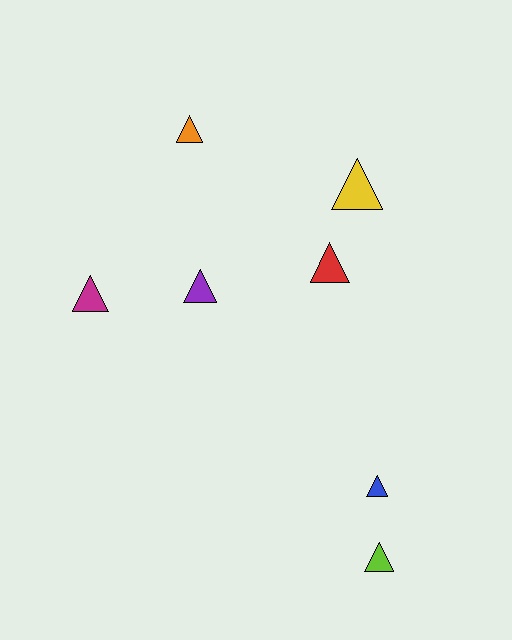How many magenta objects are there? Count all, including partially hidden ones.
There is 1 magenta object.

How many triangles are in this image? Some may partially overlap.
There are 7 triangles.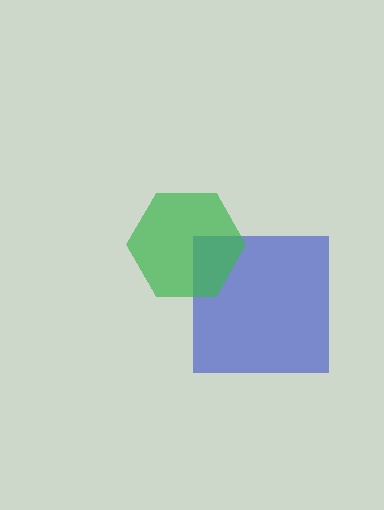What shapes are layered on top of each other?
The layered shapes are: a blue square, a green hexagon.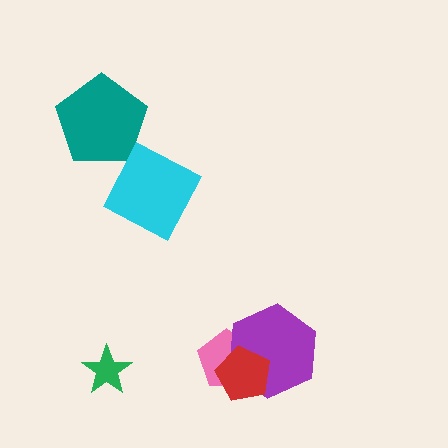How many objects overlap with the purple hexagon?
2 objects overlap with the purple hexagon.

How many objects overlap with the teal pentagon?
0 objects overlap with the teal pentagon.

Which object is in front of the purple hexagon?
The red pentagon is in front of the purple hexagon.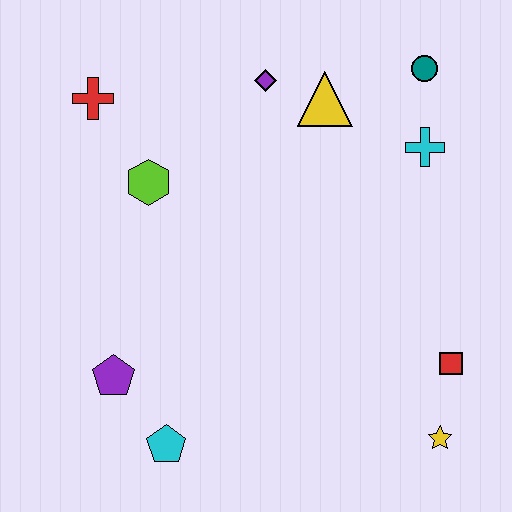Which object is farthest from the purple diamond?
The yellow star is farthest from the purple diamond.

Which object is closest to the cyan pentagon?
The purple pentagon is closest to the cyan pentagon.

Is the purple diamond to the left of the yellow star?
Yes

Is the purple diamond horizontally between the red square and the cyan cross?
No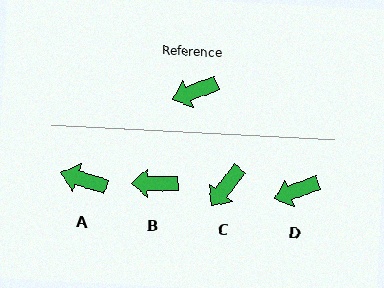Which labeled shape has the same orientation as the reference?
D.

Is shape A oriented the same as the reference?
No, it is off by about 38 degrees.